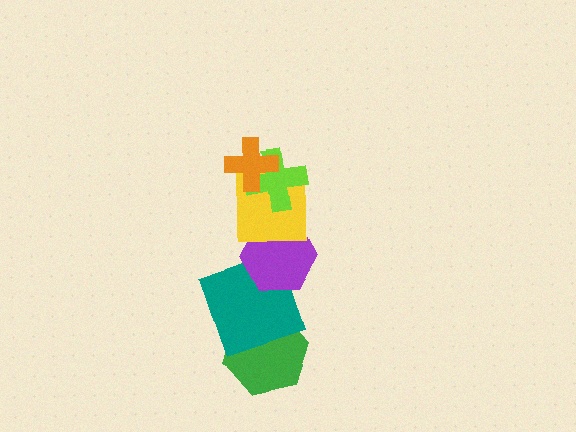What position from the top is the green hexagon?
The green hexagon is 6th from the top.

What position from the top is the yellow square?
The yellow square is 3rd from the top.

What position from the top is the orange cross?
The orange cross is 1st from the top.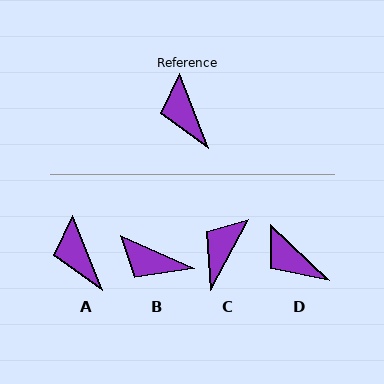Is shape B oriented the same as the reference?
No, it is off by about 44 degrees.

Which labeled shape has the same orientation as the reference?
A.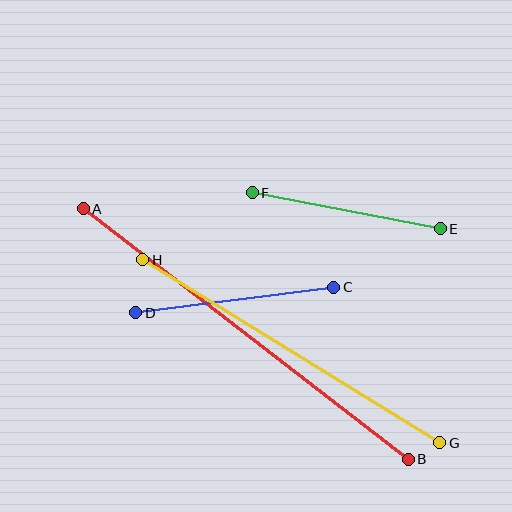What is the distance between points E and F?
The distance is approximately 191 pixels.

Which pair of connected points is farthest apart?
Points A and B are farthest apart.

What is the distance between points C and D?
The distance is approximately 200 pixels.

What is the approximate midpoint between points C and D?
The midpoint is at approximately (235, 300) pixels.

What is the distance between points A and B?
The distance is approximately 410 pixels.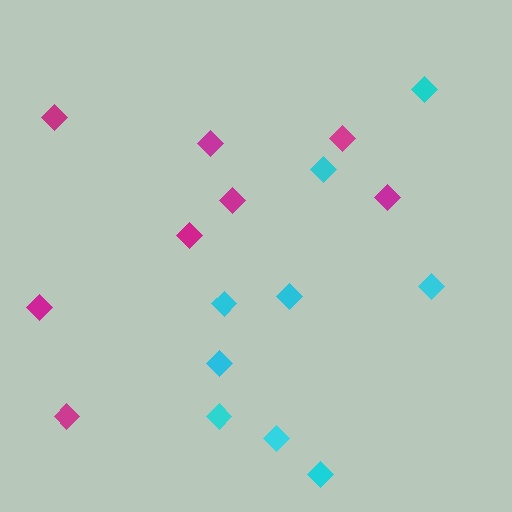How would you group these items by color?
There are 2 groups: one group of magenta diamonds (8) and one group of cyan diamonds (9).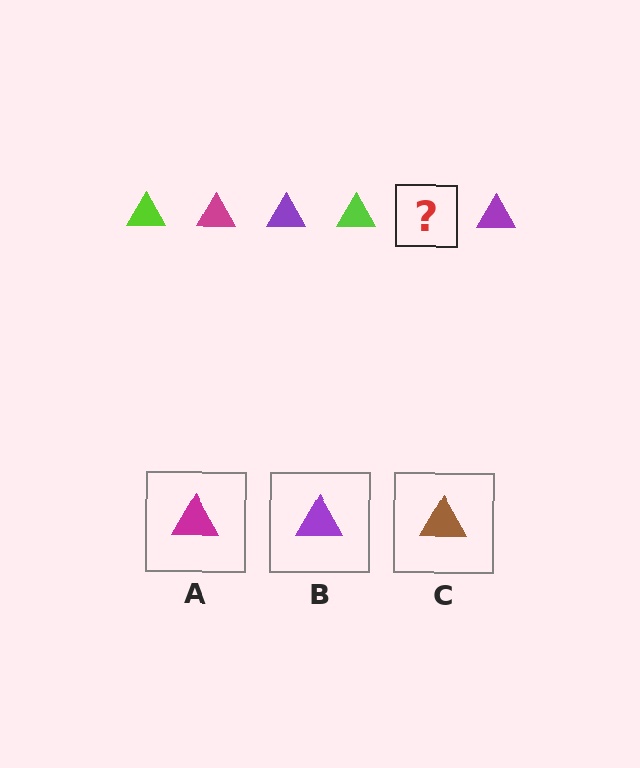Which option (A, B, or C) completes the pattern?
A.